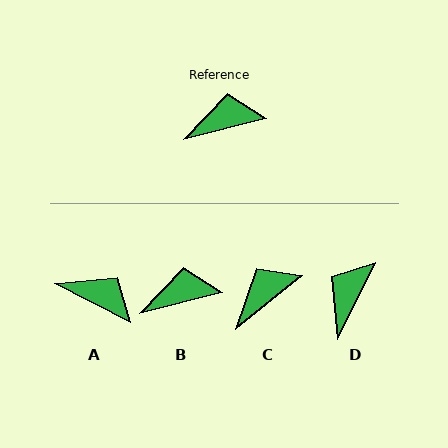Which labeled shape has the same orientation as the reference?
B.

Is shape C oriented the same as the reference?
No, it is off by about 24 degrees.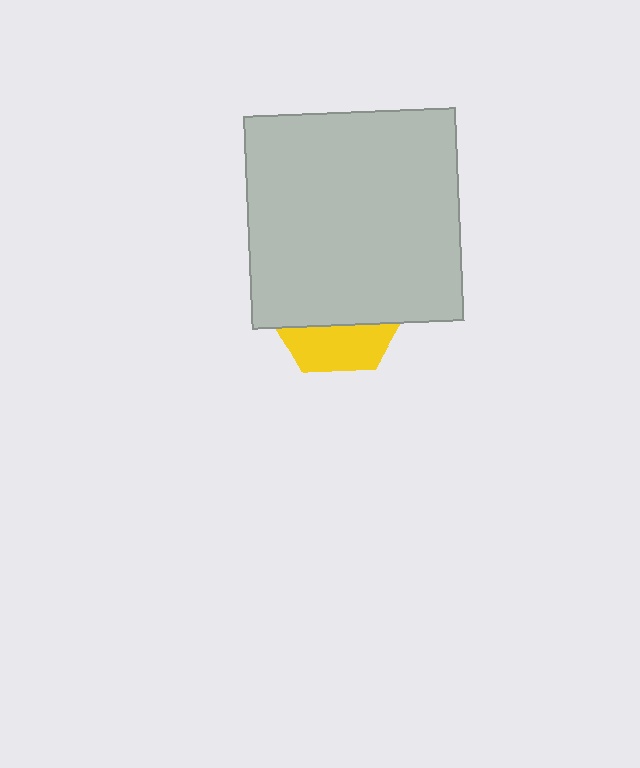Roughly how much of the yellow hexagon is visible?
A small part of it is visible (roughly 31%).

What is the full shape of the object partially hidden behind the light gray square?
The partially hidden object is a yellow hexagon.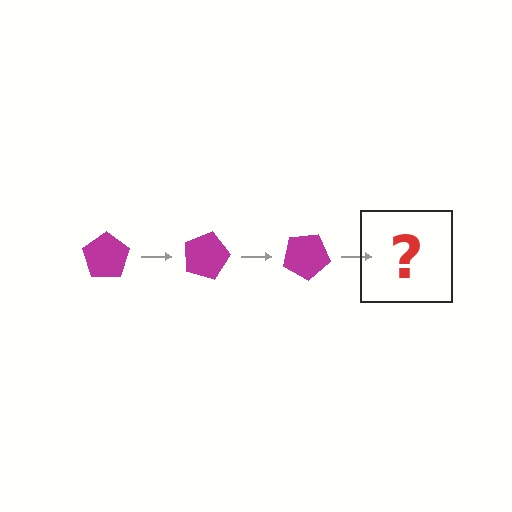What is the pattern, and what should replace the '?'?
The pattern is that the pentagon rotates 15 degrees each step. The '?' should be a magenta pentagon rotated 45 degrees.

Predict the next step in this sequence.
The next step is a magenta pentagon rotated 45 degrees.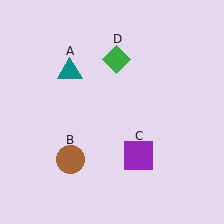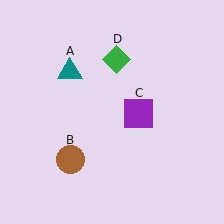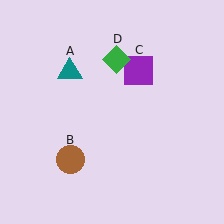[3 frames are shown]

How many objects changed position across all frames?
1 object changed position: purple square (object C).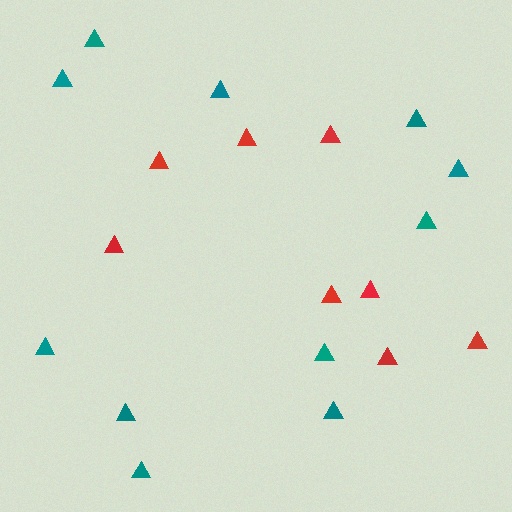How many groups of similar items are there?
There are 2 groups: one group of red triangles (8) and one group of teal triangles (11).